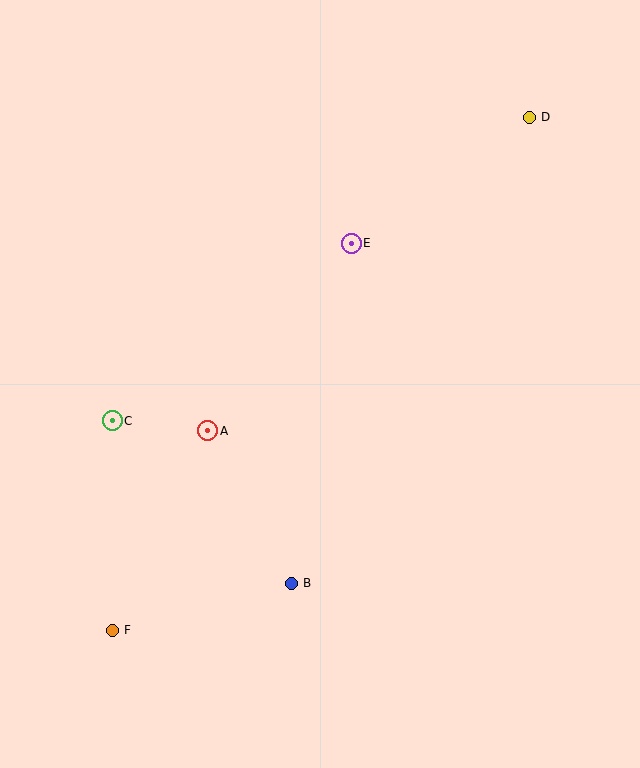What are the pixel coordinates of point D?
Point D is at (529, 118).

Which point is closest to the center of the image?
Point A at (208, 431) is closest to the center.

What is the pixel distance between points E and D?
The distance between E and D is 218 pixels.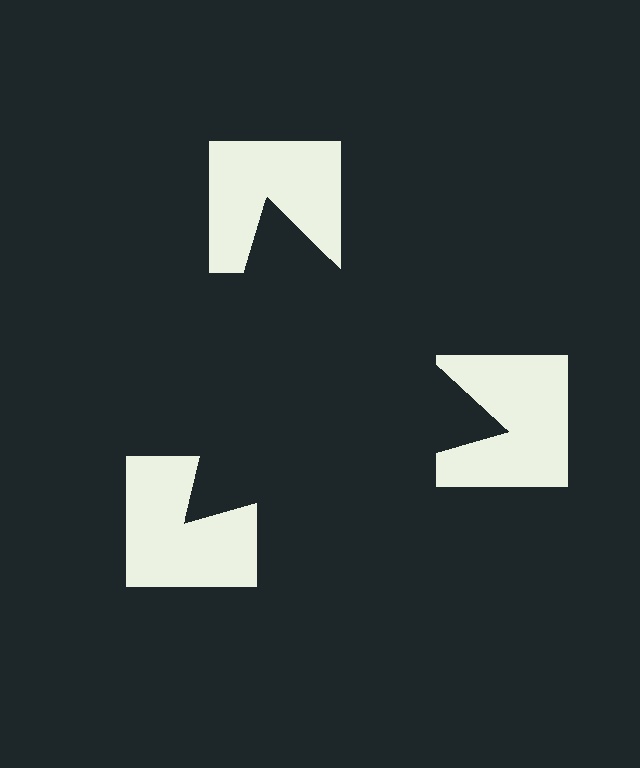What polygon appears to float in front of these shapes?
An illusory triangle — its edges are inferred from the aligned wedge cuts in the notched squares, not physically drawn.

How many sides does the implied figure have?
3 sides.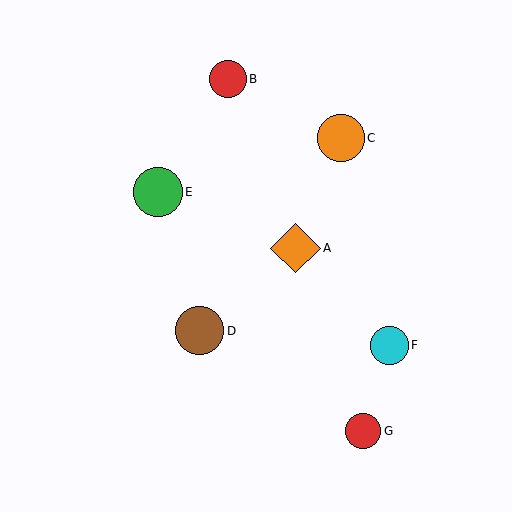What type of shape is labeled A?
Shape A is an orange diamond.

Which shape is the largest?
The green circle (labeled E) is the largest.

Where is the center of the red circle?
The center of the red circle is at (228, 79).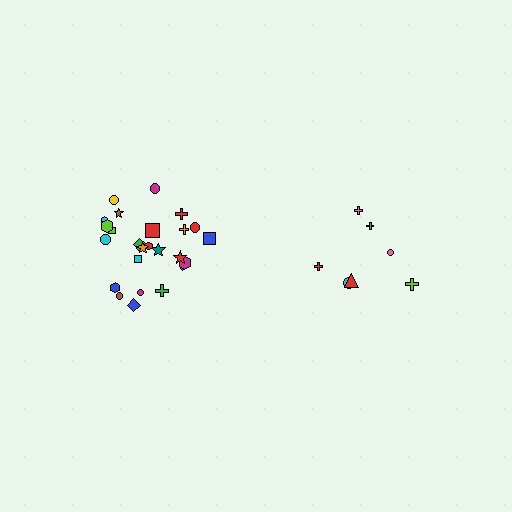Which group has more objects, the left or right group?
The left group.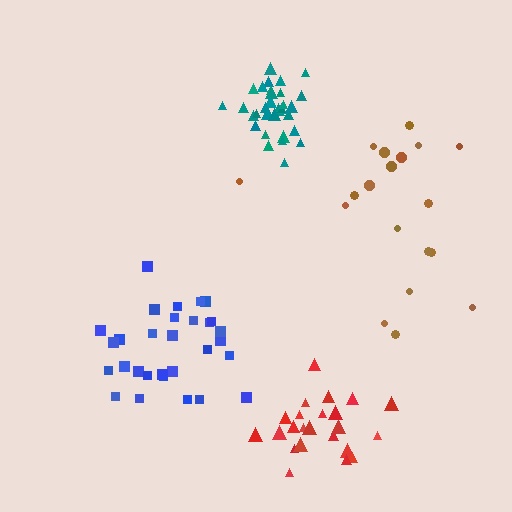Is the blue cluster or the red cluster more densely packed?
Red.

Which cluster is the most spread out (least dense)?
Brown.